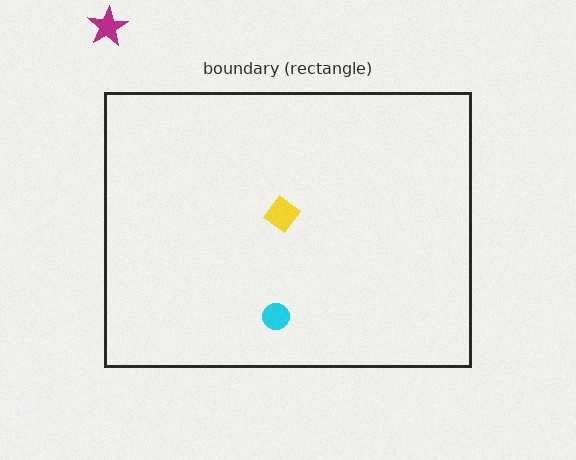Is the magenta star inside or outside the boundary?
Outside.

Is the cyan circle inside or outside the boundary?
Inside.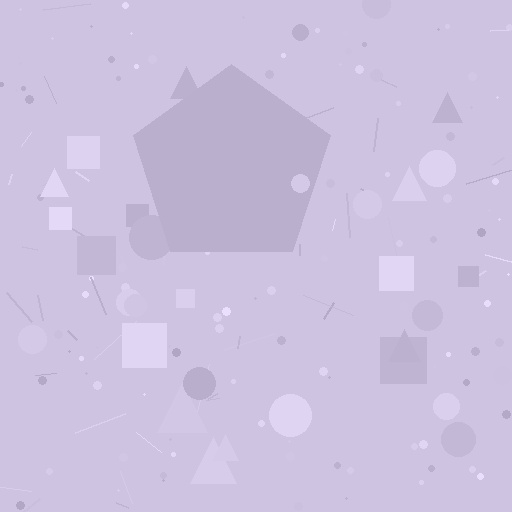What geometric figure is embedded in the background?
A pentagon is embedded in the background.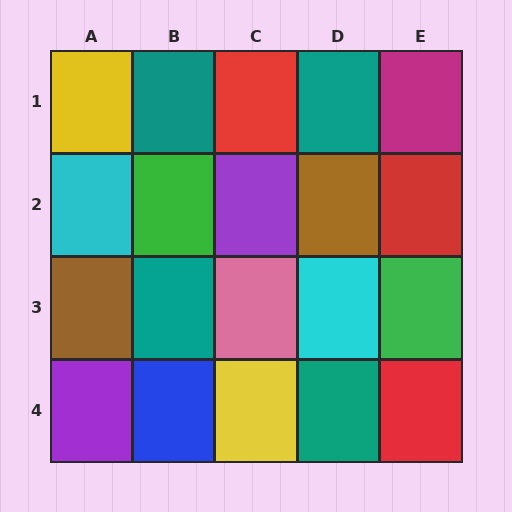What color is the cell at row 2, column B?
Green.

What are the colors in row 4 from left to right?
Purple, blue, yellow, teal, red.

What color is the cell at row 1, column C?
Red.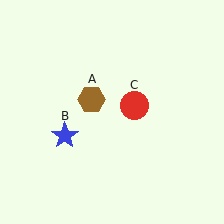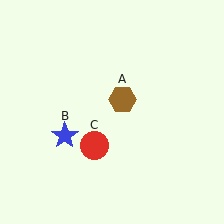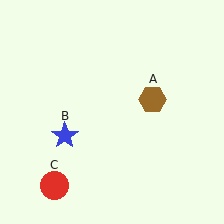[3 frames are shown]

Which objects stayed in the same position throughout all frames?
Blue star (object B) remained stationary.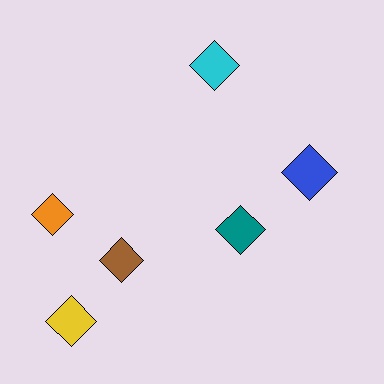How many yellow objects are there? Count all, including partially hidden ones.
There is 1 yellow object.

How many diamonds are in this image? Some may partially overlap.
There are 6 diamonds.